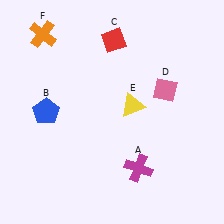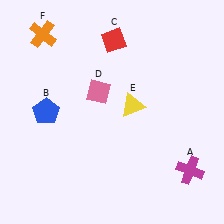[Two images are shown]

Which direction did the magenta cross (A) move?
The magenta cross (A) moved right.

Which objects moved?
The objects that moved are: the magenta cross (A), the pink diamond (D).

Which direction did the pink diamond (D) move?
The pink diamond (D) moved left.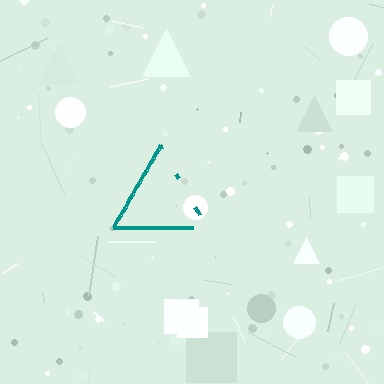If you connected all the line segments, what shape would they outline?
They would outline a triangle.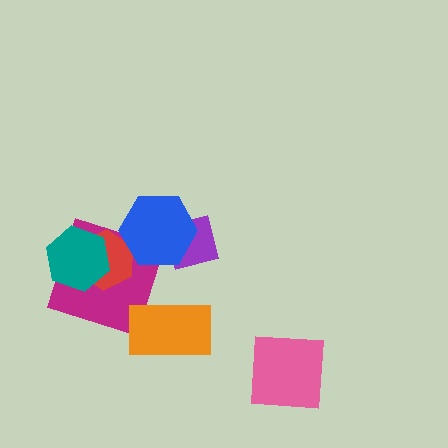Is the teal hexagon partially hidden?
No, no other shape covers it.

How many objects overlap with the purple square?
1 object overlaps with the purple square.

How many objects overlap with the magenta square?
3 objects overlap with the magenta square.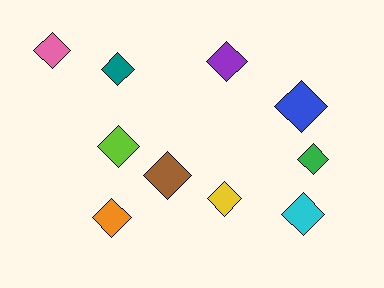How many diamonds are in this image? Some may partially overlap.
There are 10 diamonds.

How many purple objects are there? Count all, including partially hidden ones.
There is 1 purple object.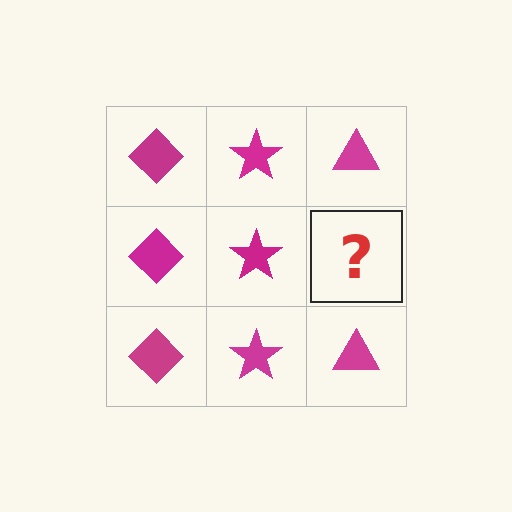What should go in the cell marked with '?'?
The missing cell should contain a magenta triangle.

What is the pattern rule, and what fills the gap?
The rule is that each column has a consistent shape. The gap should be filled with a magenta triangle.